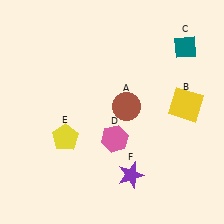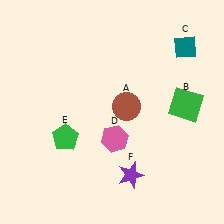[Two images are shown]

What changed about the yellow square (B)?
In Image 1, B is yellow. In Image 2, it changed to green.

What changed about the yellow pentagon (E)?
In Image 1, E is yellow. In Image 2, it changed to green.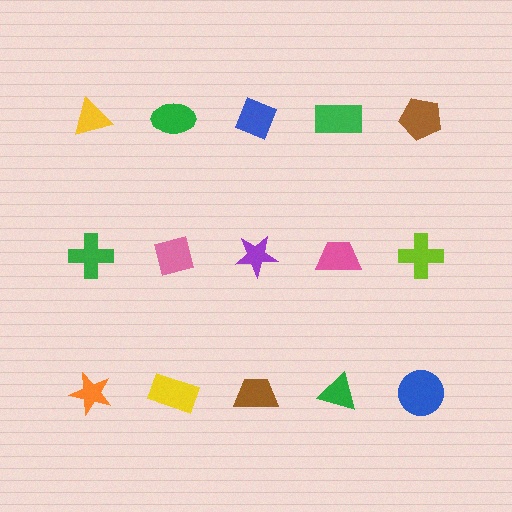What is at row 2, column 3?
A purple star.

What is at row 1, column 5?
A brown pentagon.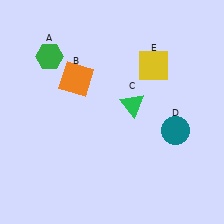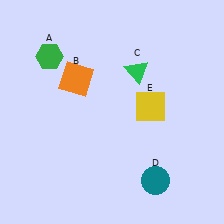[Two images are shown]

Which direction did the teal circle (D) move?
The teal circle (D) moved down.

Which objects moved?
The objects that moved are: the green triangle (C), the teal circle (D), the yellow square (E).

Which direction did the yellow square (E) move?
The yellow square (E) moved down.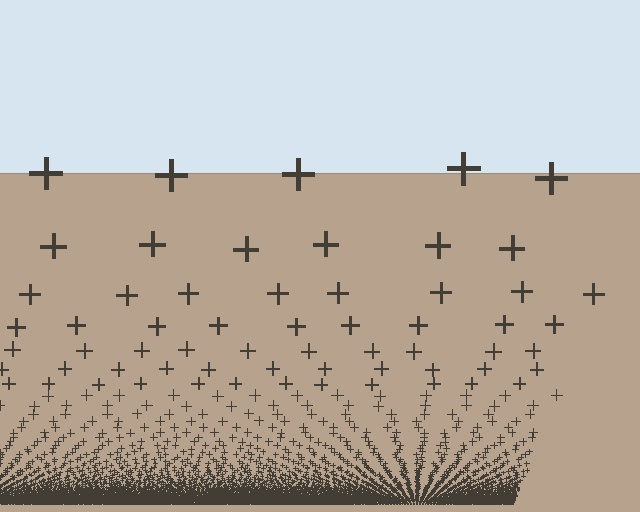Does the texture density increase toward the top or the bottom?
Density increases toward the bottom.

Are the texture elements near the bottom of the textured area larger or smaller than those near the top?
Smaller. The gradient is inverted — elements near the bottom are smaller and denser.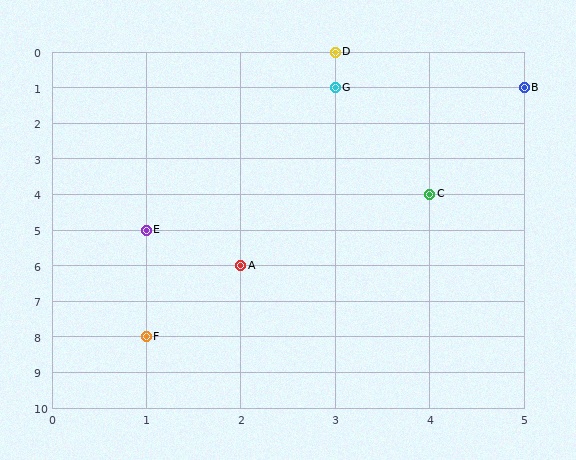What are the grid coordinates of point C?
Point C is at grid coordinates (4, 4).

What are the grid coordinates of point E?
Point E is at grid coordinates (1, 5).